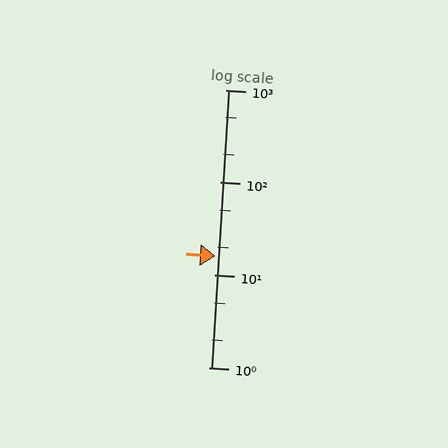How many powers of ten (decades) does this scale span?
The scale spans 3 decades, from 1 to 1000.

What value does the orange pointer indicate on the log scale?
The pointer indicates approximately 16.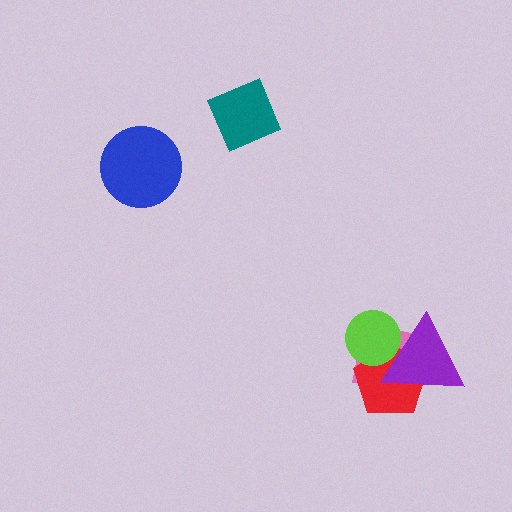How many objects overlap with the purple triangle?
3 objects overlap with the purple triangle.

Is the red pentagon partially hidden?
Yes, it is partially covered by another shape.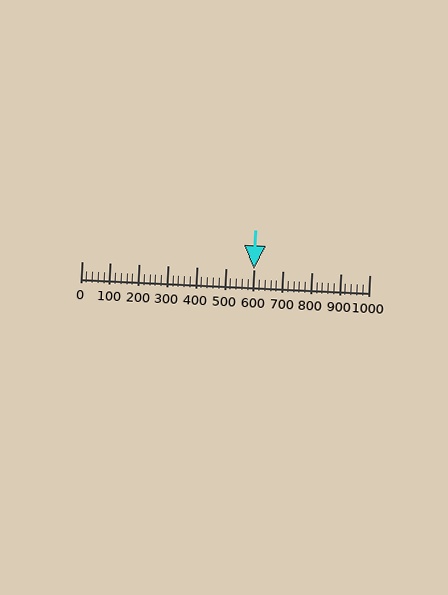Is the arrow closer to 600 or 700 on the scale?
The arrow is closer to 600.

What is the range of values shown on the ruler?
The ruler shows values from 0 to 1000.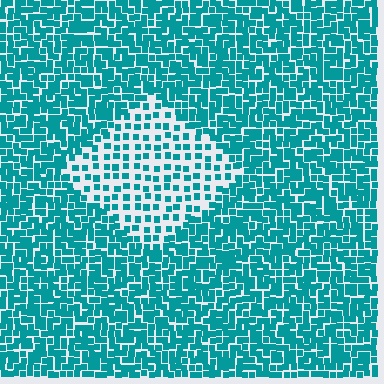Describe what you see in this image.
The image contains small teal elements arranged at two different densities. A diamond-shaped region is visible where the elements are less densely packed than the surrounding area.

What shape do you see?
I see a diamond.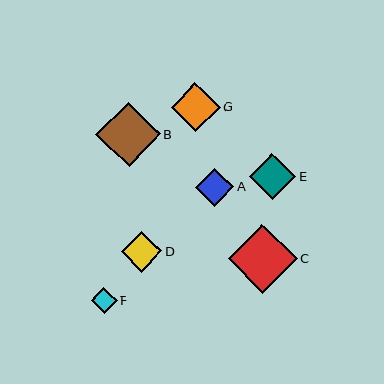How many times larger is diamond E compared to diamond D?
Diamond E is approximately 1.1 times the size of diamond D.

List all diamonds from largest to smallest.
From largest to smallest: C, B, G, E, D, A, F.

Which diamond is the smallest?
Diamond F is the smallest with a size of approximately 26 pixels.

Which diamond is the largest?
Diamond C is the largest with a size of approximately 69 pixels.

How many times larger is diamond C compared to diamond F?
Diamond C is approximately 2.7 times the size of diamond F.